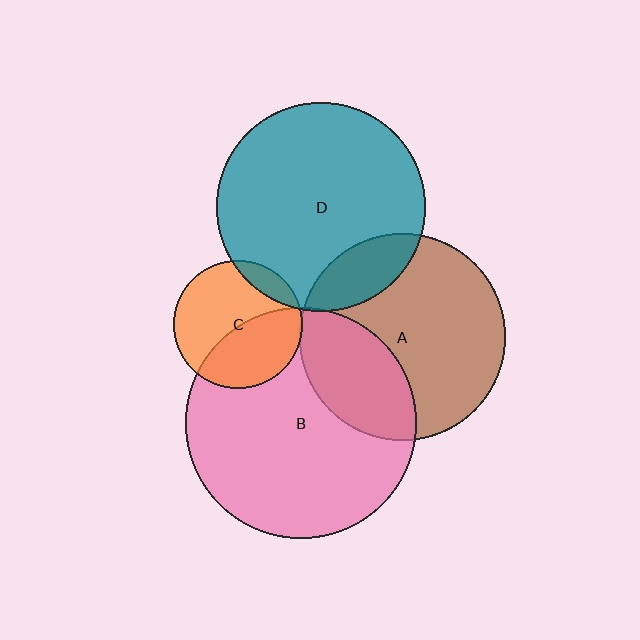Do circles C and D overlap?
Yes.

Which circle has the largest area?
Circle B (pink).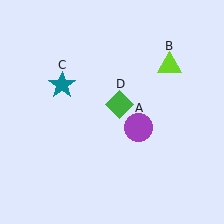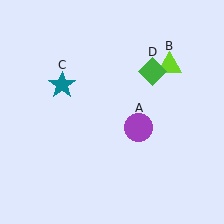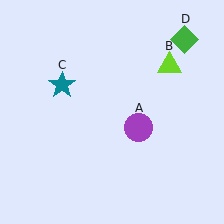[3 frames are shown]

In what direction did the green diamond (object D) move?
The green diamond (object D) moved up and to the right.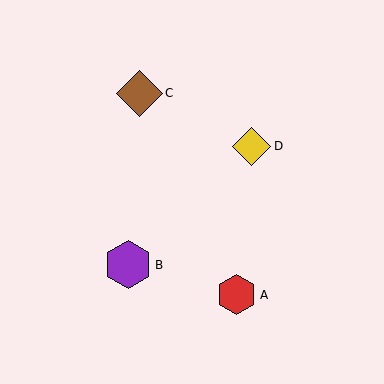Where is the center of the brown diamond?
The center of the brown diamond is at (139, 93).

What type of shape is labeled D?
Shape D is a yellow diamond.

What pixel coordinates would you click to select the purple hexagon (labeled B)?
Click at (128, 265) to select the purple hexagon B.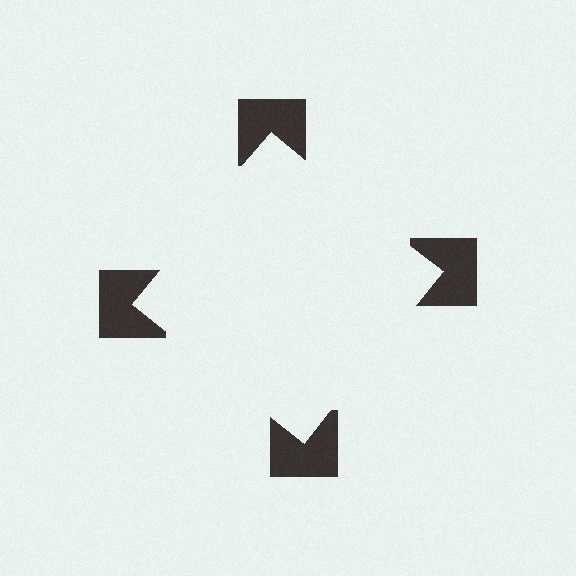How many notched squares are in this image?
There are 4 — one at each vertex of the illusory square.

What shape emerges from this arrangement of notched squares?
An illusory square — its edges are inferred from the aligned wedge cuts in the notched squares, not physically drawn.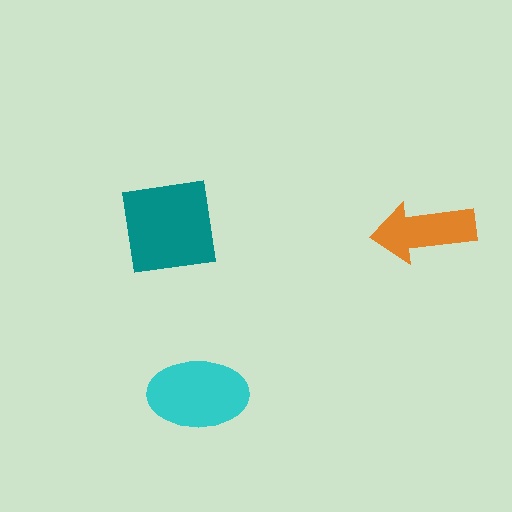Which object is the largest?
The teal square.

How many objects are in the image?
There are 3 objects in the image.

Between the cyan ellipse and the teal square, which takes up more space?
The teal square.